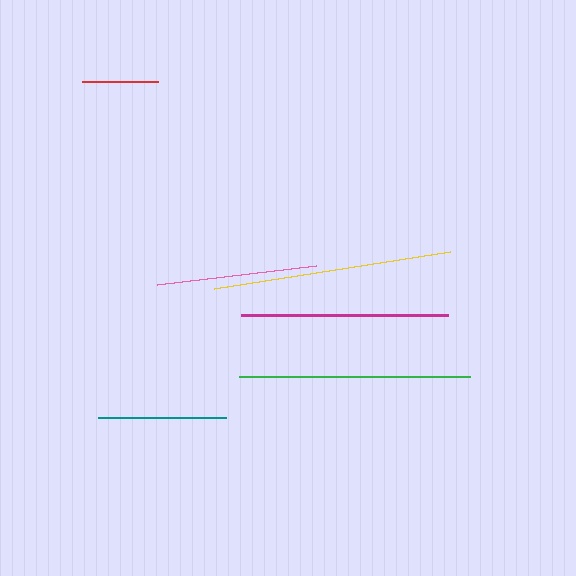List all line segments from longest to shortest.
From longest to shortest: yellow, green, magenta, pink, teal, red.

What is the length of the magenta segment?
The magenta segment is approximately 207 pixels long.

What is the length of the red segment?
The red segment is approximately 76 pixels long.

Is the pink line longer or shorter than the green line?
The green line is longer than the pink line.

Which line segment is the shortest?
The red line is the shortest at approximately 76 pixels.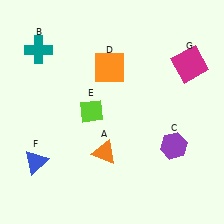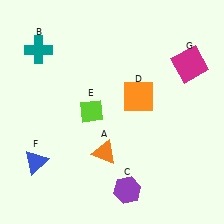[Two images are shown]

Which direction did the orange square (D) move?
The orange square (D) moved down.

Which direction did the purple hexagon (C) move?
The purple hexagon (C) moved left.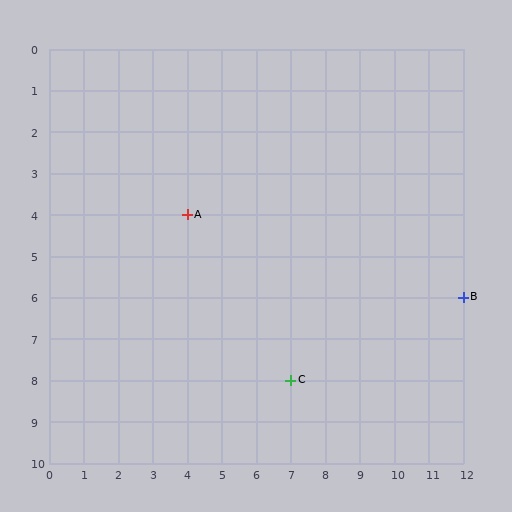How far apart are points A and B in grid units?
Points A and B are 8 columns and 2 rows apart (about 8.2 grid units diagonally).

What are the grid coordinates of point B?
Point B is at grid coordinates (12, 6).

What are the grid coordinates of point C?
Point C is at grid coordinates (7, 8).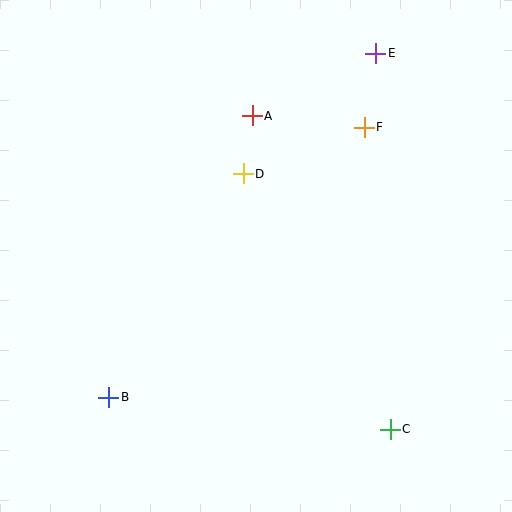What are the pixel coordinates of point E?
Point E is at (376, 53).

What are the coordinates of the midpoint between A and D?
The midpoint between A and D is at (248, 145).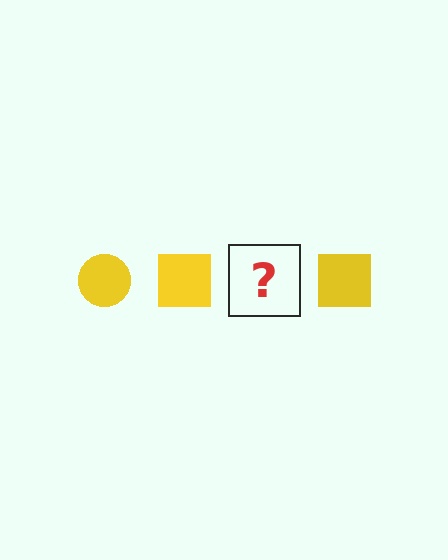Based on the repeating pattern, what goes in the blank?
The blank should be a yellow circle.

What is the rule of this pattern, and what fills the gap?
The rule is that the pattern cycles through circle, square shapes in yellow. The gap should be filled with a yellow circle.